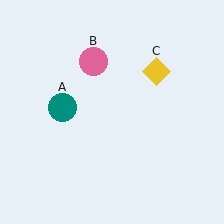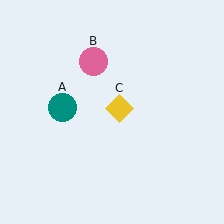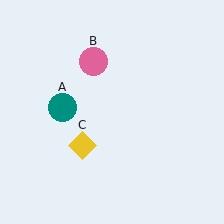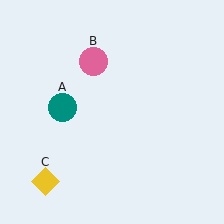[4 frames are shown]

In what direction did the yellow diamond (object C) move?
The yellow diamond (object C) moved down and to the left.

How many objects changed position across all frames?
1 object changed position: yellow diamond (object C).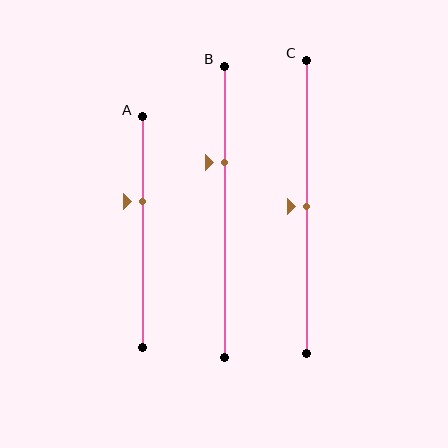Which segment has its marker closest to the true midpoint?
Segment C has its marker closest to the true midpoint.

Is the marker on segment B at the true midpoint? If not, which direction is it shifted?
No, the marker on segment B is shifted upward by about 17% of the segment length.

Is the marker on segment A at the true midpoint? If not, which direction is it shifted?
No, the marker on segment A is shifted upward by about 13% of the segment length.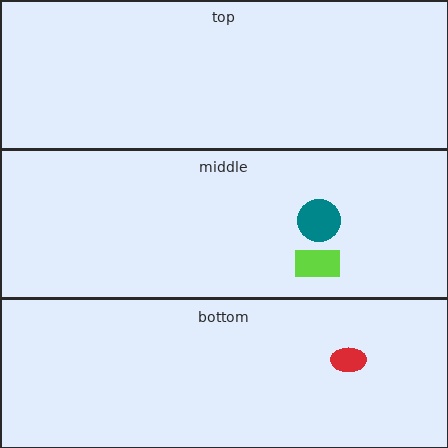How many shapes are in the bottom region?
1.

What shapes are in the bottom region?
The red ellipse.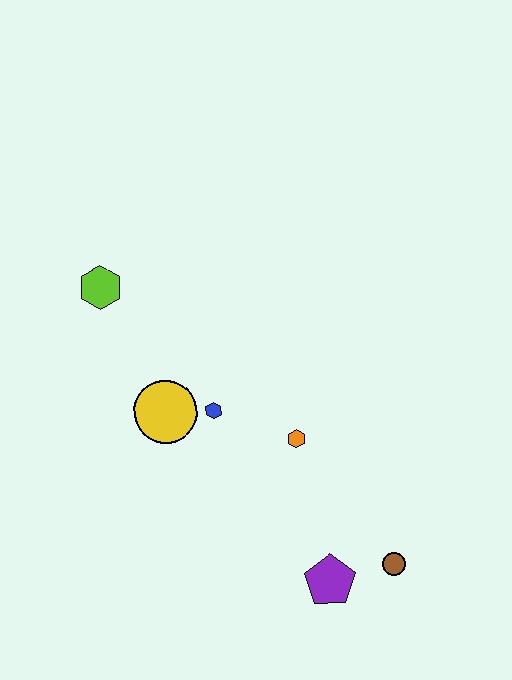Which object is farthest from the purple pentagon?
The lime hexagon is farthest from the purple pentagon.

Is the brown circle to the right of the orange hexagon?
Yes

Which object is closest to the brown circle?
The purple pentagon is closest to the brown circle.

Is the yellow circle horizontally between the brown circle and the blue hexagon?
No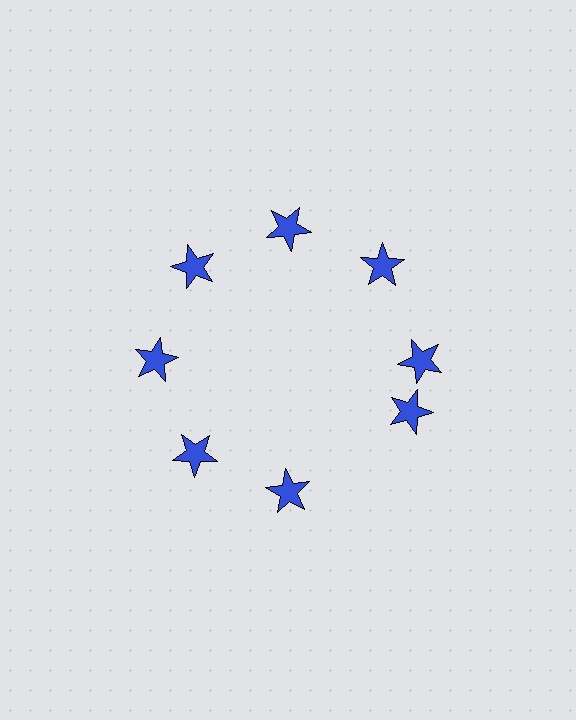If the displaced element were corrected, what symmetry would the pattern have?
It would have 8-fold rotational symmetry — the pattern would map onto itself every 45 degrees.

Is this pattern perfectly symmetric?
No. The 8 blue stars are arranged in a ring, but one element near the 4 o'clock position is rotated out of alignment along the ring, breaking the 8-fold rotational symmetry.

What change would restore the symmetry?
The symmetry would be restored by rotating it back into even spacing with its neighbors so that all 8 stars sit at equal angles and equal distance from the center.